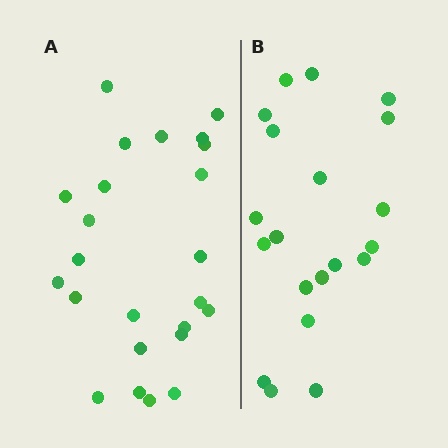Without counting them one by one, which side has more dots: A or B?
Region A (the left region) has more dots.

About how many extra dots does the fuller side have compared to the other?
Region A has about 4 more dots than region B.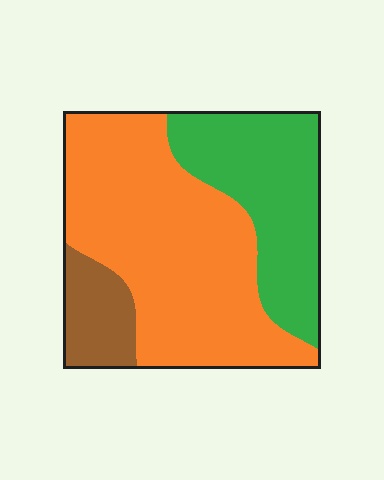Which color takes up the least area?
Brown, at roughly 10%.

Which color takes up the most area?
Orange, at roughly 55%.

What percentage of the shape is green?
Green takes up about one third (1/3) of the shape.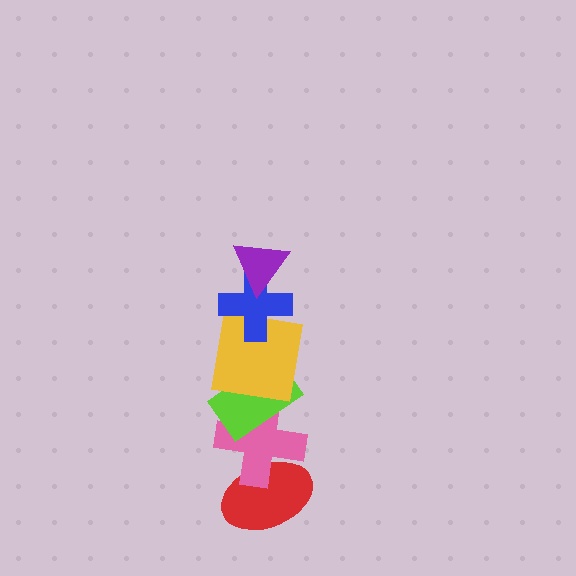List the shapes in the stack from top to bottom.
From top to bottom: the purple triangle, the blue cross, the yellow square, the lime rectangle, the pink cross, the red ellipse.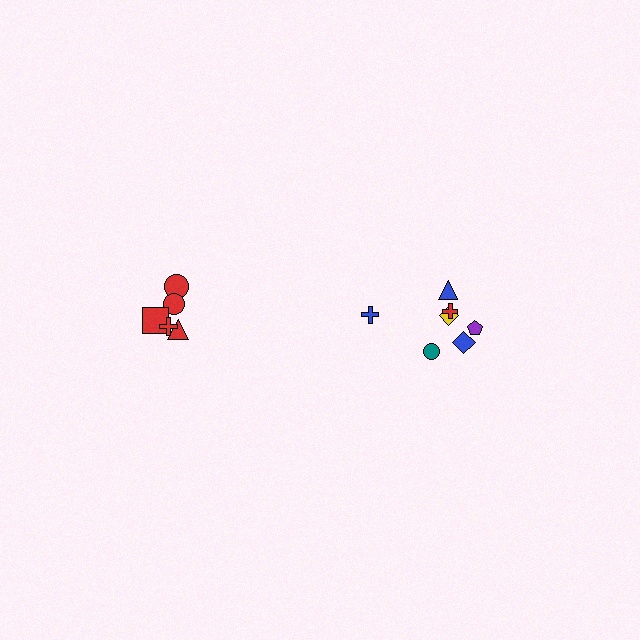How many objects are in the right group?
There are 7 objects.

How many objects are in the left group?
There are 5 objects.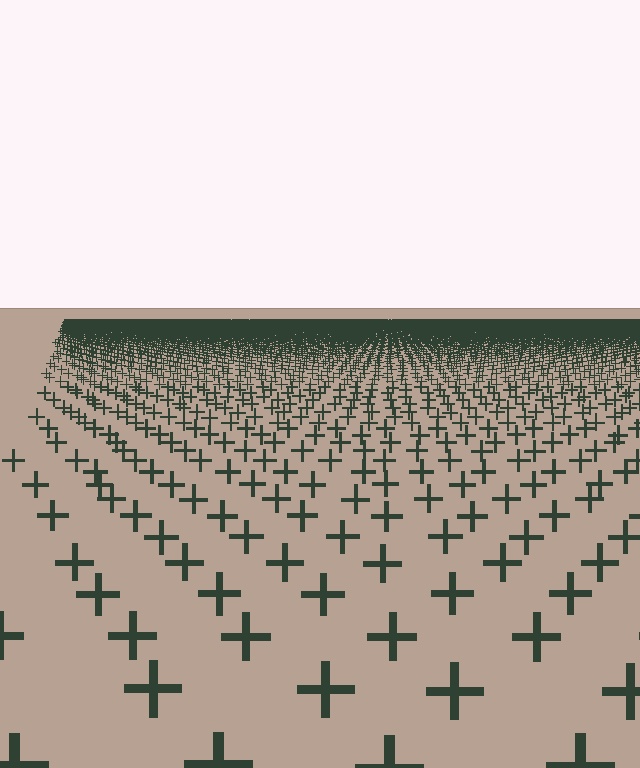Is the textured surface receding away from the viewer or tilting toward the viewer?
The surface is receding away from the viewer. Texture elements get smaller and denser toward the top.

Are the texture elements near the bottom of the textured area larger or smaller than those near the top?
Larger. Near the bottom, elements are closer to the viewer and appear at a bigger on-screen size.